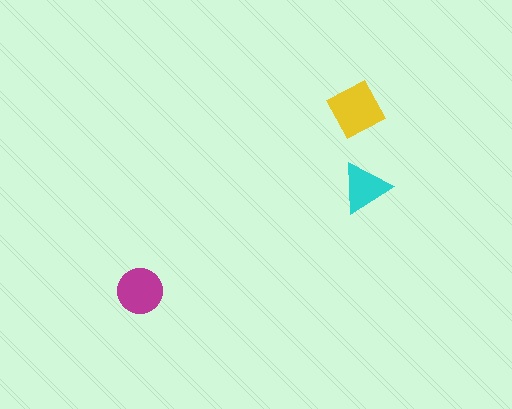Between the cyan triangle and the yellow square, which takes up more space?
The yellow square.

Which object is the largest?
The yellow square.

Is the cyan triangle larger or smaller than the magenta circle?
Smaller.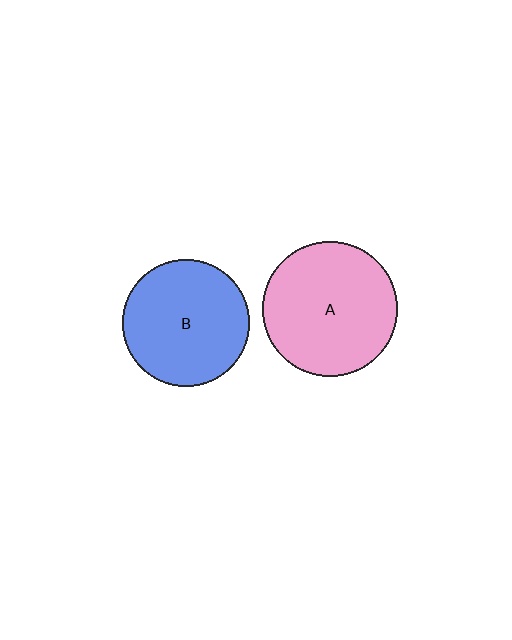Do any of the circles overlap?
No, none of the circles overlap.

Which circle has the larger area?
Circle A (pink).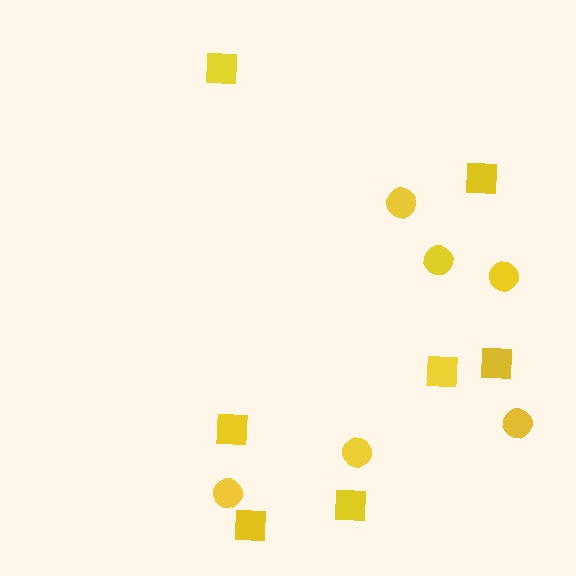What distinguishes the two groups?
There are 2 groups: one group of squares (7) and one group of circles (6).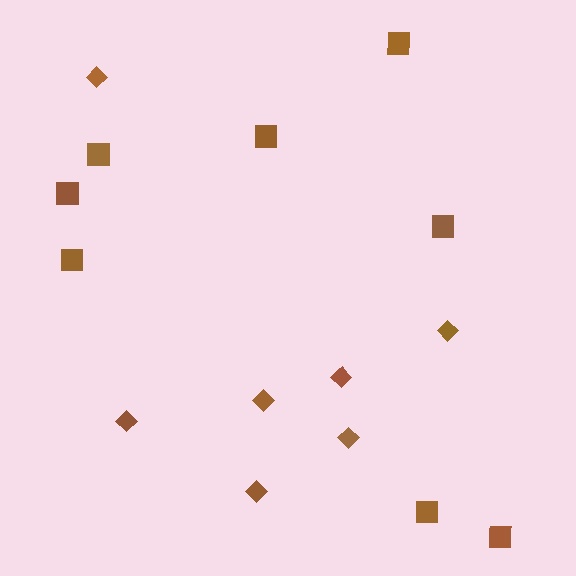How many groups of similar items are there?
There are 2 groups: one group of diamonds (7) and one group of squares (8).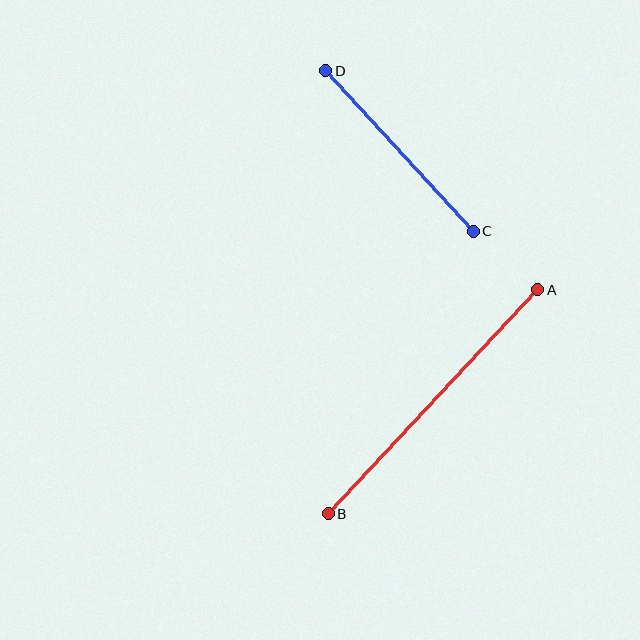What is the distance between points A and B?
The distance is approximately 306 pixels.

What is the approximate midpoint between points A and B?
The midpoint is at approximately (433, 402) pixels.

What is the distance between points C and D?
The distance is approximately 218 pixels.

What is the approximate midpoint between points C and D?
The midpoint is at approximately (399, 151) pixels.